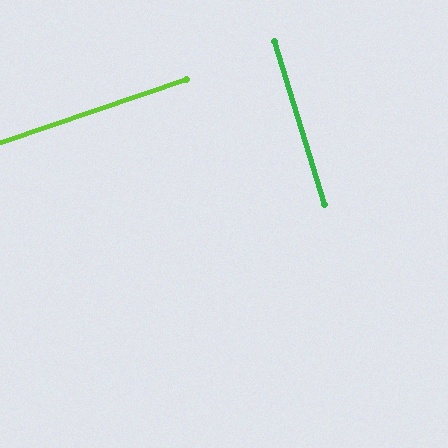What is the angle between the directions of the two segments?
Approximately 88 degrees.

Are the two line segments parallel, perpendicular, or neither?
Perpendicular — they meet at approximately 88°.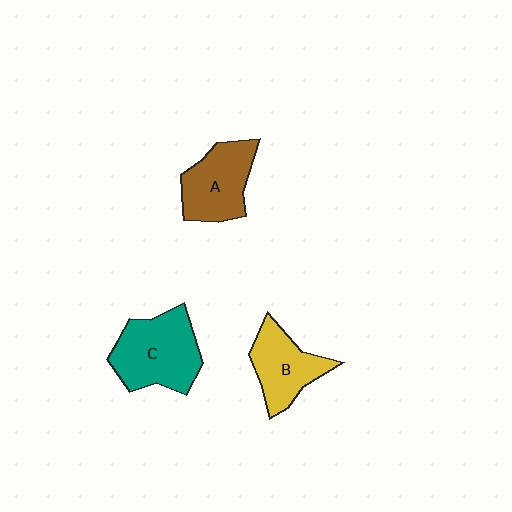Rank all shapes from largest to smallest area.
From largest to smallest: C (teal), A (brown), B (yellow).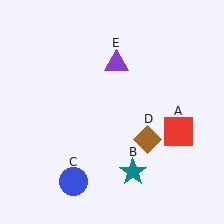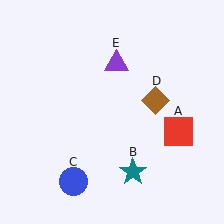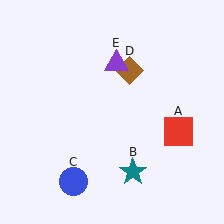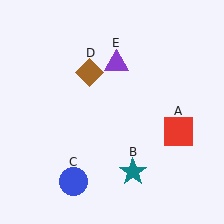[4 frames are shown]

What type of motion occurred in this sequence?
The brown diamond (object D) rotated counterclockwise around the center of the scene.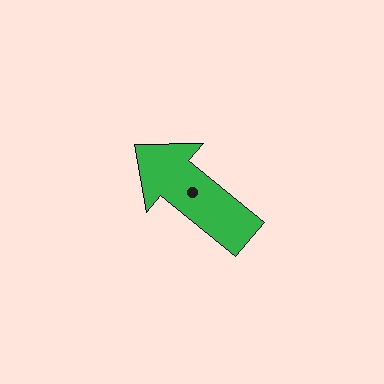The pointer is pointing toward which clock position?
Roughly 10 o'clock.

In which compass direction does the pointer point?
Northwest.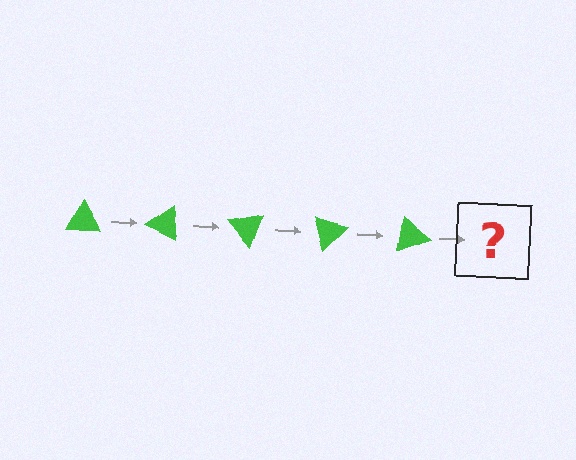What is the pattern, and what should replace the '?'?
The pattern is that the triangle rotates 25 degrees each step. The '?' should be a green triangle rotated 125 degrees.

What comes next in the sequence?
The next element should be a green triangle rotated 125 degrees.